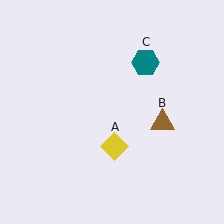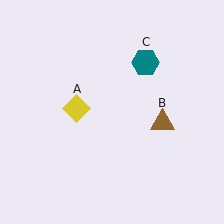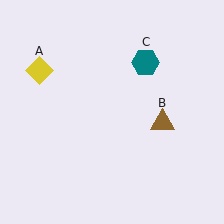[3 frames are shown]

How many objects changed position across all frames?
1 object changed position: yellow diamond (object A).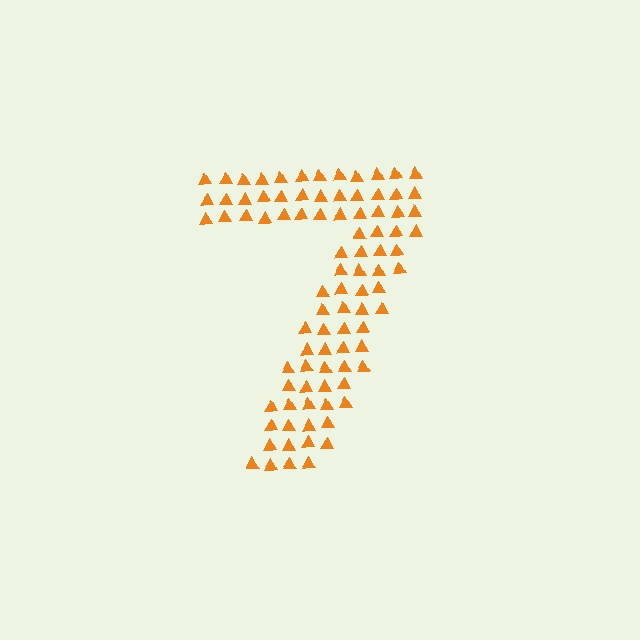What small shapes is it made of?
It is made of small triangles.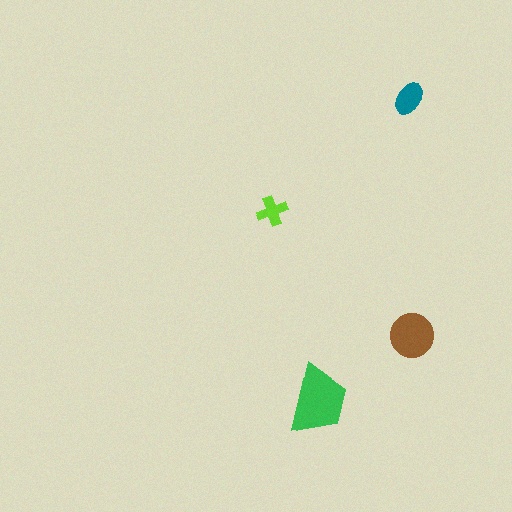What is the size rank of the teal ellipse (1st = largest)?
3rd.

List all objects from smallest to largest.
The lime cross, the teal ellipse, the brown circle, the green trapezoid.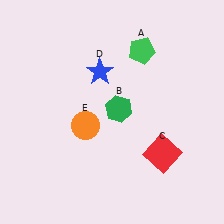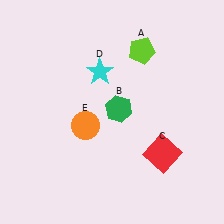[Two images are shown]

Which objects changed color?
A changed from green to lime. D changed from blue to cyan.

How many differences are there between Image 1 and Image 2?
There are 2 differences between the two images.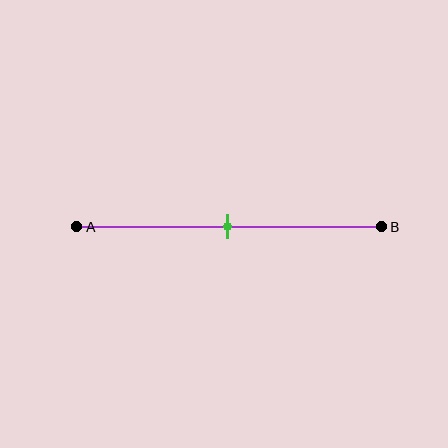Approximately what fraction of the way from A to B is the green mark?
The green mark is approximately 50% of the way from A to B.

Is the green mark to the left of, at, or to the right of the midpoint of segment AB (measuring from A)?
The green mark is approximately at the midpoint of segment AB.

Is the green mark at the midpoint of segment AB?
Yes, the mark is approximately at the midpoint.